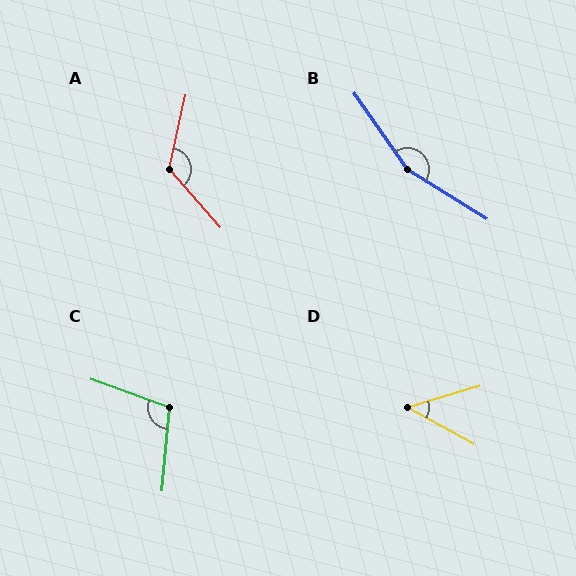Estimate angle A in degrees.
Approximately 126 degrees.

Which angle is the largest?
B, at approximately 157 degrees.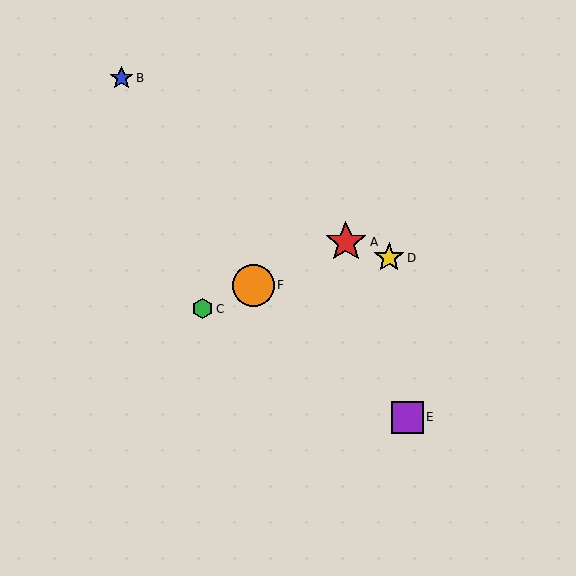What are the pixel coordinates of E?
Object E is at (407, 417).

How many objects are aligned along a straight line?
3 objects (A, C, F) are aligned along a straight line.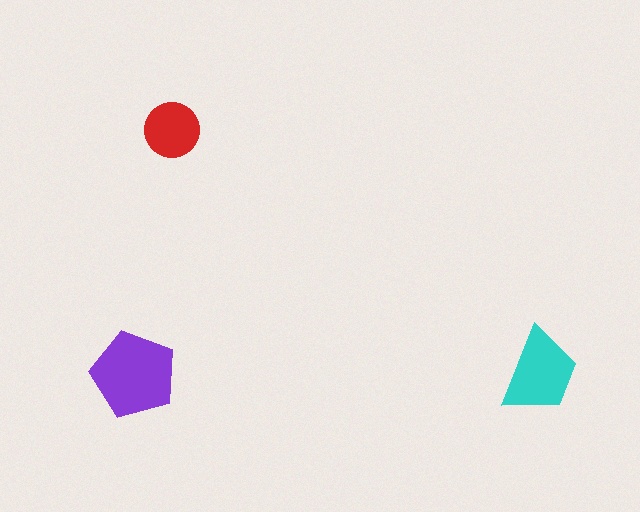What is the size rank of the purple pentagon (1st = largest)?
1st.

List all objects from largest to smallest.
The purple pentagon, the cyan trapezoid, the red circle.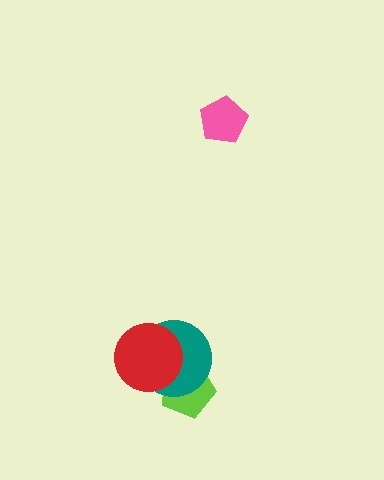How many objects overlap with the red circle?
2 objects overlap with the red circle.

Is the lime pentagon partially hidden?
Yes, it is partially covered by another shape.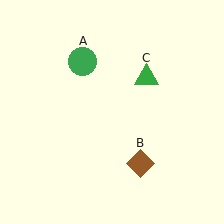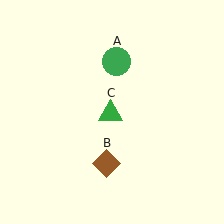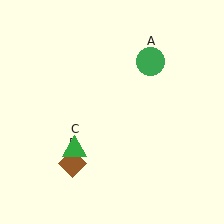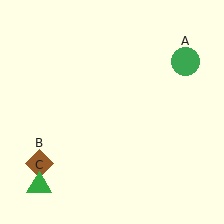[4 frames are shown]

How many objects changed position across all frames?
3 objects changed position: green circle (object A), brown diamond (object B), green triangle (object C).